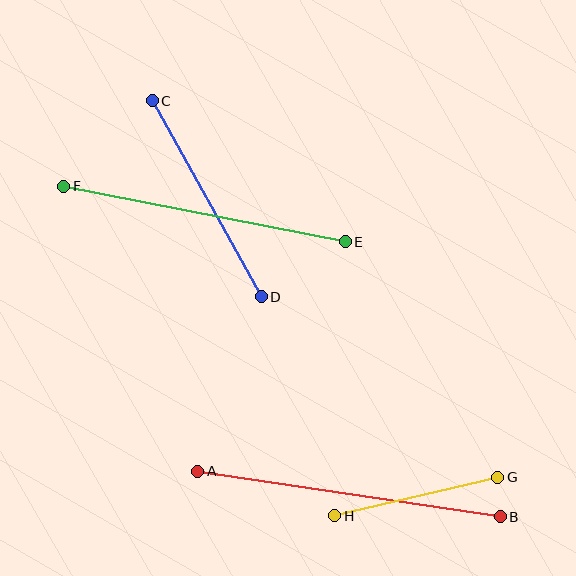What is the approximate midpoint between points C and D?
The midpoint is at approximately (207, 199) pixels.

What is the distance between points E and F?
The distance is approximately 287 pixels.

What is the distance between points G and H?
The distance is approximately 167 pixels.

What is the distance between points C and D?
The distance is approximately 224 pixels.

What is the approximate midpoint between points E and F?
The midpoint is at approximately (205, 214) pixels.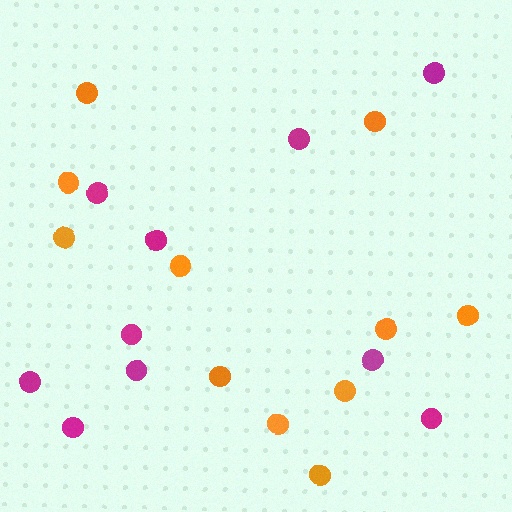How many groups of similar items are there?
There are 2 groups: one group of orange circles (11) and one group of magenta circles (10).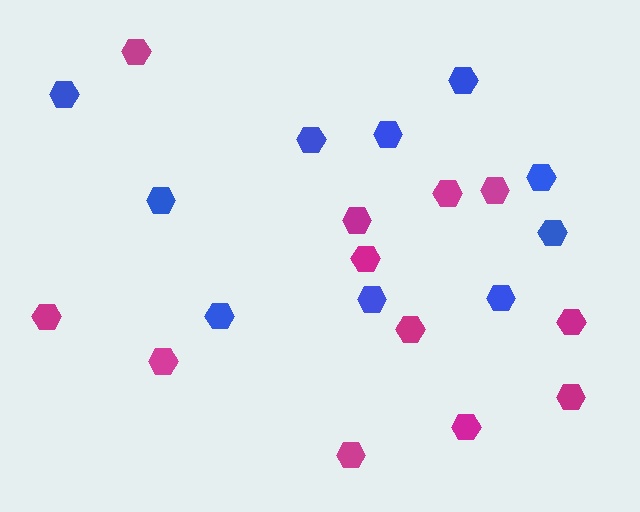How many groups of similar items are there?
There are 2 groups: one group of blue hexagons (10) and one group of magenta hexagons (12).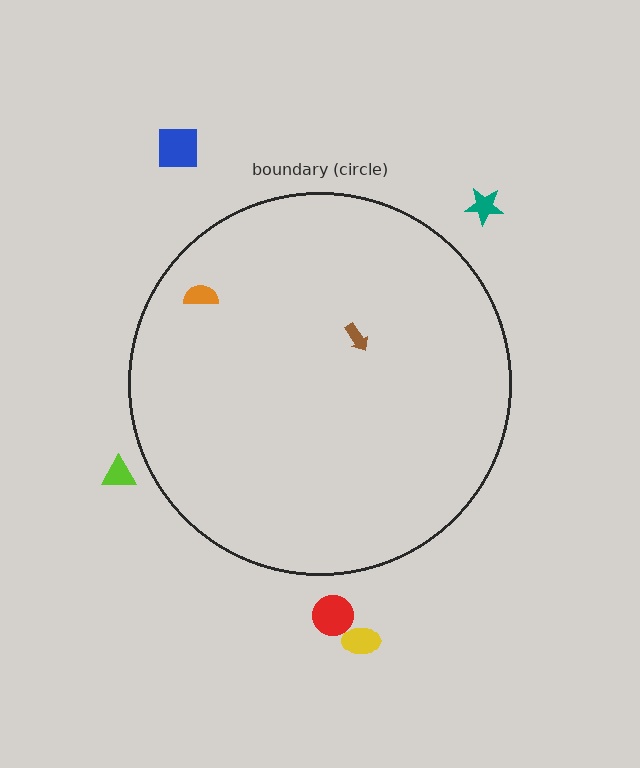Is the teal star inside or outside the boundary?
Outside.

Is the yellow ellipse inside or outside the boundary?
Outside.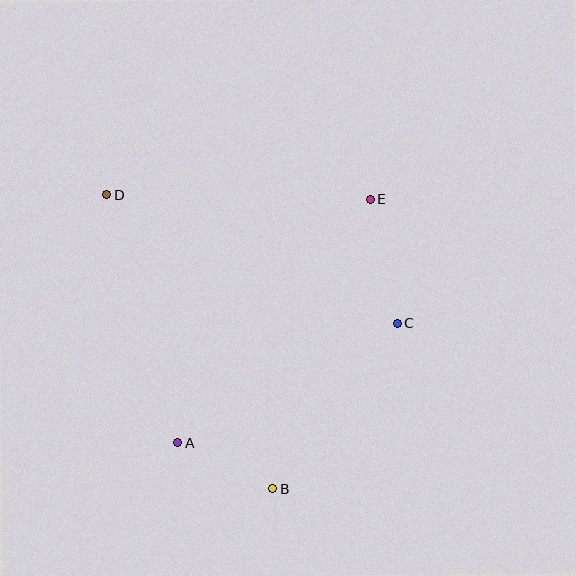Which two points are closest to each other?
Points A and B are closest to each other.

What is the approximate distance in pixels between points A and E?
The distance between A and E is approximately 310 pixels.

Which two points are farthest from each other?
Points B and D are farthest from each other.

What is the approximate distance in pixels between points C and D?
The distance between C and D is approximately 318 pixels.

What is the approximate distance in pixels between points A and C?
The distance between A and C is approximately 250 pixels.